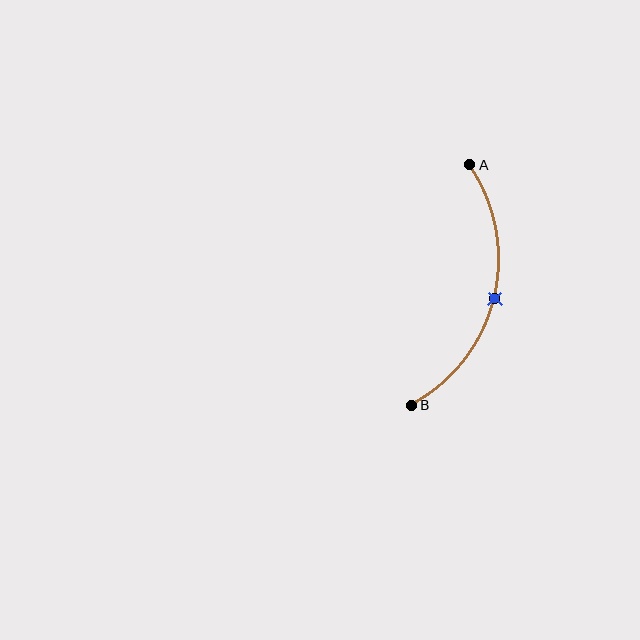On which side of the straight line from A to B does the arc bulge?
The arc bulges to the right of the straight line connecting A and B.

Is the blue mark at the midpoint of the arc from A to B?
Yes. The blue mark lies on the arc at equal arc-length from both A and B — it is the arc midpoint.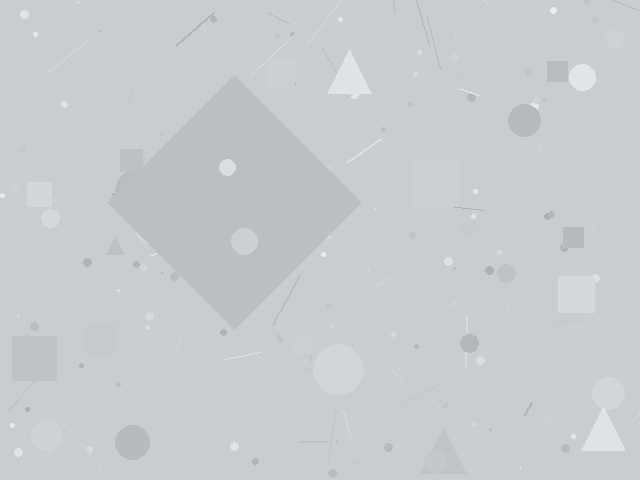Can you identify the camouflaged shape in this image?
The camouflaged shape is a diamond.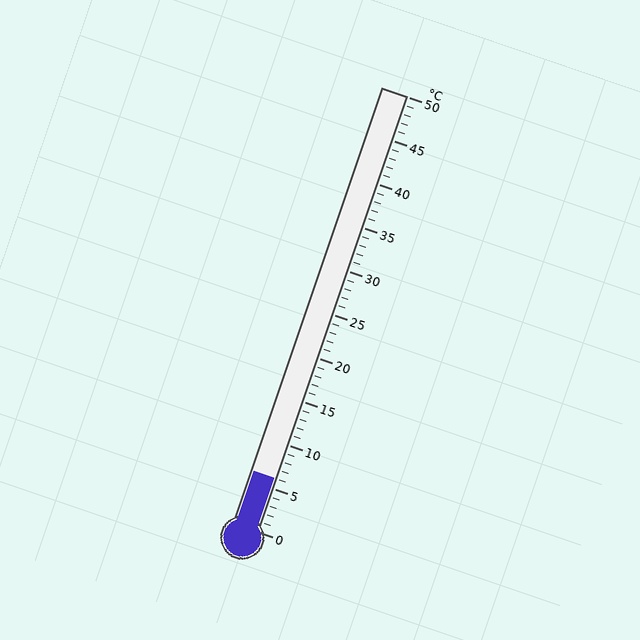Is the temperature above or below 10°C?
The temperature is below 10°C.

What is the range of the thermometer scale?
The thermometer scale ranges from 0°C to 50°C.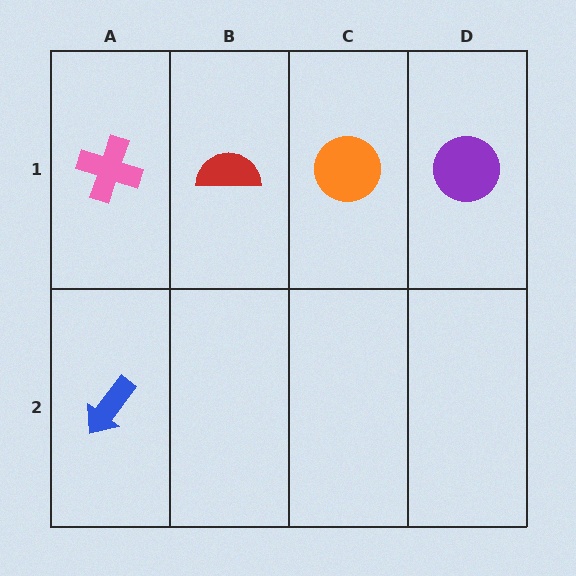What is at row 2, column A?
A blue arrow.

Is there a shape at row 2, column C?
No, that cell is empty.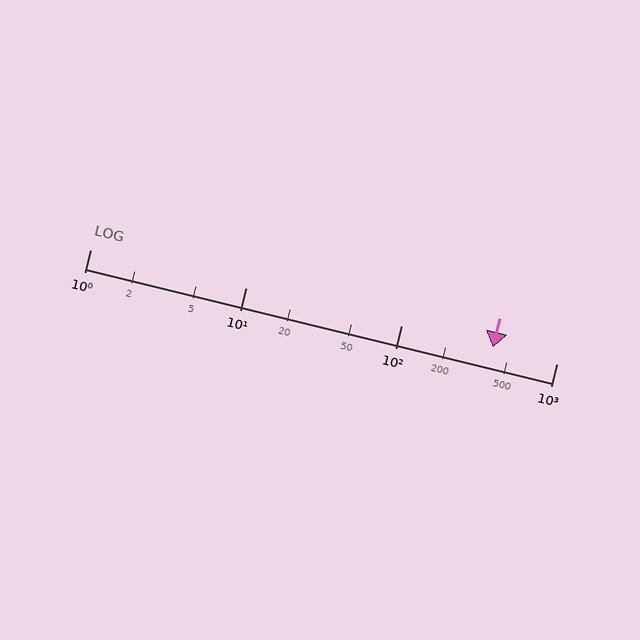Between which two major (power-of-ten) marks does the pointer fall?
The pointer is between 100 and 1000.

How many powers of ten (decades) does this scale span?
The scale spans 3 decades, from 1 to 1000.